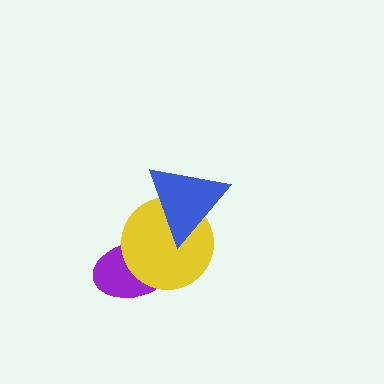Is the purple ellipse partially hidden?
Yes, it is partially covered by another shape.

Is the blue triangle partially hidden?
No, no other shape covers it.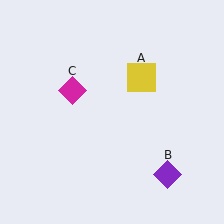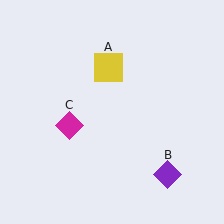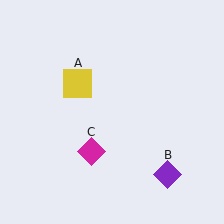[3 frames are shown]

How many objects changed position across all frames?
2 objects changed position: yellow square (object A), magenta diamond (object C).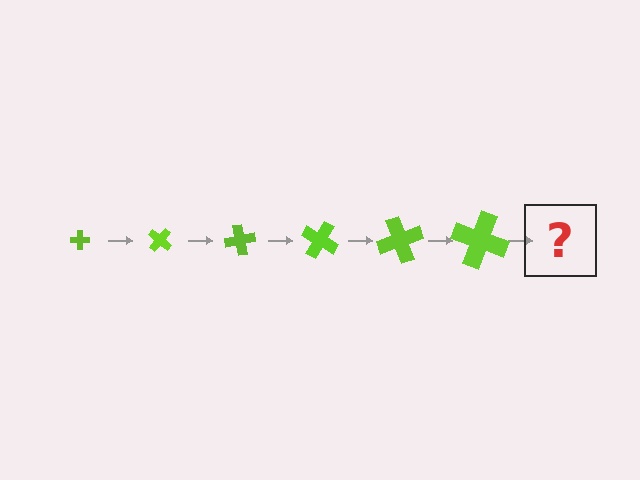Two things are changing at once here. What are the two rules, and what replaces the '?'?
The two rules are that the cross grows larger each step and it rotates 40 degrees each step. The '?' should be a cross, larger than the previous one and rotated 240 degrees from the start.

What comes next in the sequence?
The next element should be a cross, larger than the previous one and rotated 240 degrees from the start.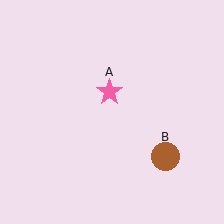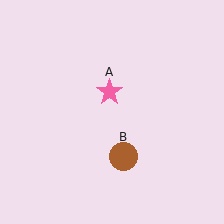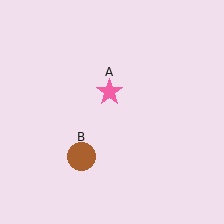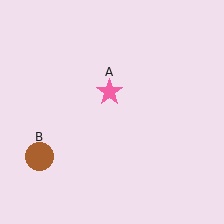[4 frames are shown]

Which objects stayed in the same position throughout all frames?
Pink star (object A) remained stationary.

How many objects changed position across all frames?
1 object changed position: brown circle (object B).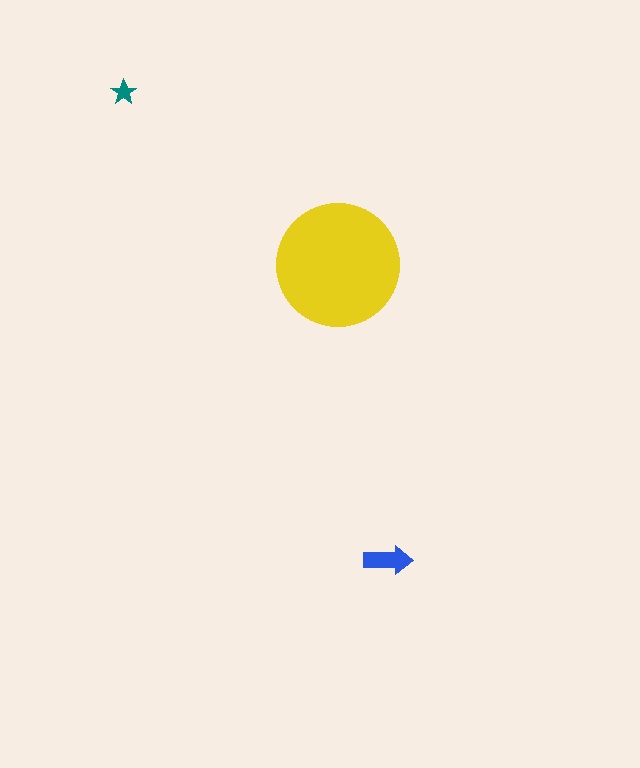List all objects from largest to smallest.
The yellow circle, the blue arrow, the teal star.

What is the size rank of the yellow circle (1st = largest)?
1st.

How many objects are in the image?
There are 3 objects in the image.